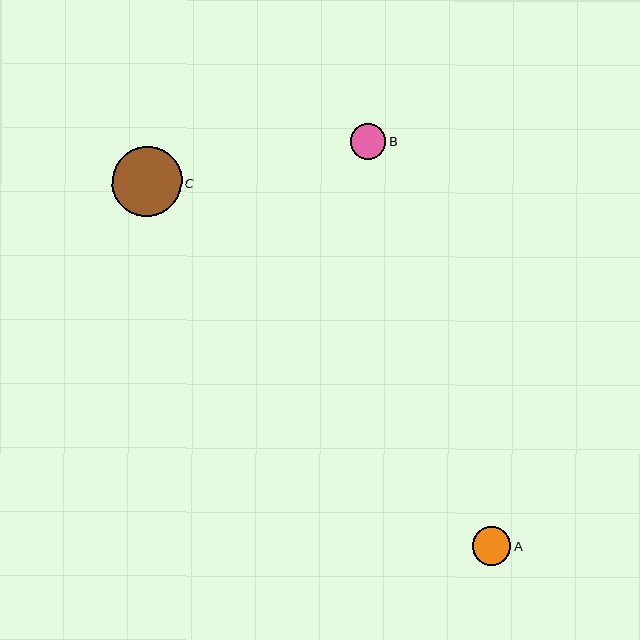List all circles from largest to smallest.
From largest to smallest: C, A, B.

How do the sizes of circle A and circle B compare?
Circle A and circle B are approximately the same size.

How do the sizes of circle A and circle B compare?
Circle A and circle B are approximately the same size.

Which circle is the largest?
Circle C is the largest with a size of approximately 70 pixels.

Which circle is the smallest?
Circle B is the smallest with a size of approximately 36 pixels.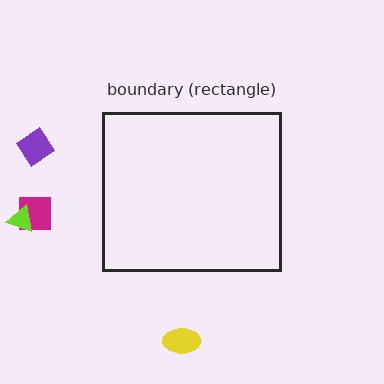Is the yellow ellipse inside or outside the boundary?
Outside.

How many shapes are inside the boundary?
0 inside, 4 outside.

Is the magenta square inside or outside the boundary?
Outside.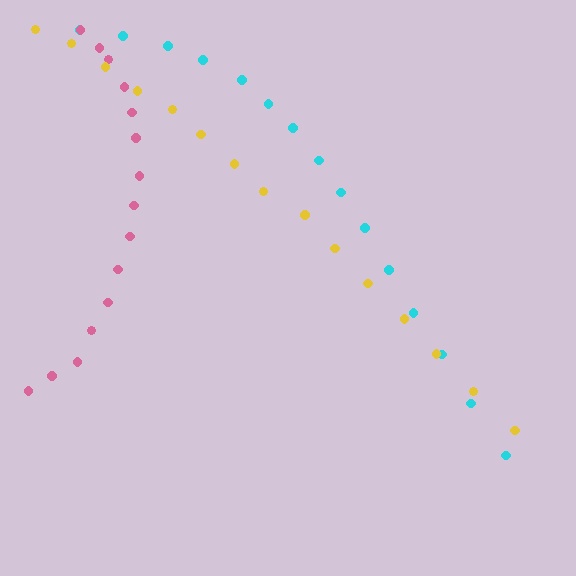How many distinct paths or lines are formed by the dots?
There are 3 distinct paths.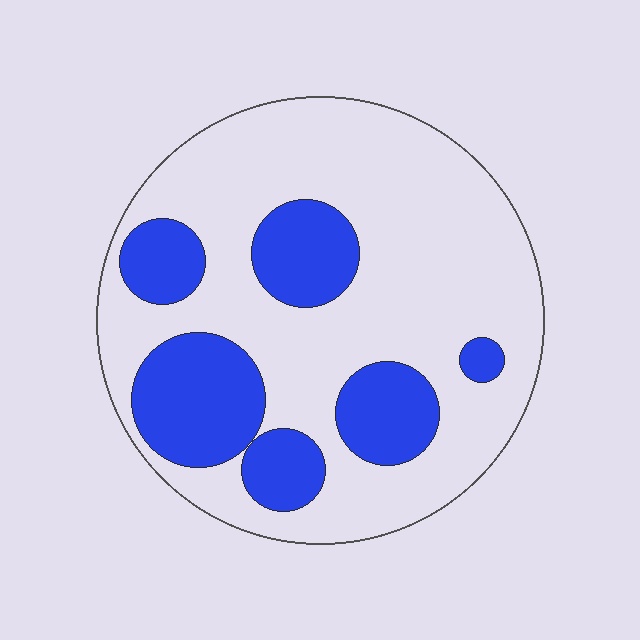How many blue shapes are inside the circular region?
6.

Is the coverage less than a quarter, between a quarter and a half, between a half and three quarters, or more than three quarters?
Between a quarter and a half.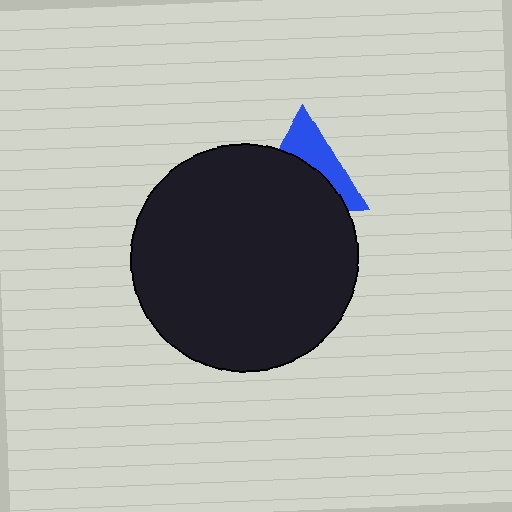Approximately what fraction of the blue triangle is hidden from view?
Roughly 59% of the blue triangle is hidden behind the black circle.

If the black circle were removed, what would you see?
You would see the complete blue triangle.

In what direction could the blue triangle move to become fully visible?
The blue triangle could move up. That would shift it out from behind the black circle entirely.